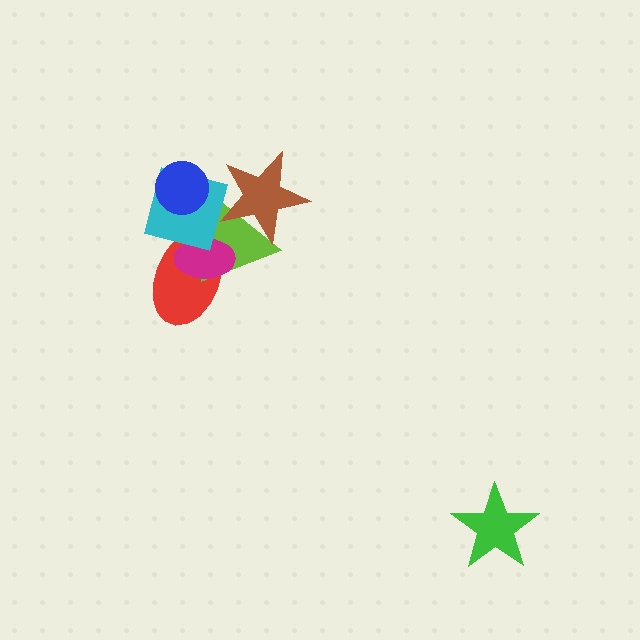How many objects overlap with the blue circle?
1 object overlaps with the blue circle.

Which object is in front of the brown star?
The cyan square is in front of the brown star.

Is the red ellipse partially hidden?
Yes, it is partially covered by another shape.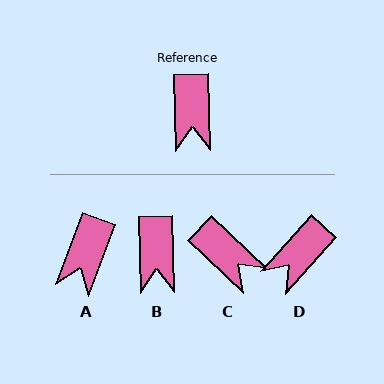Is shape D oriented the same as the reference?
No, it is off by about 43 degrees.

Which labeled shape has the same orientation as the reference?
B.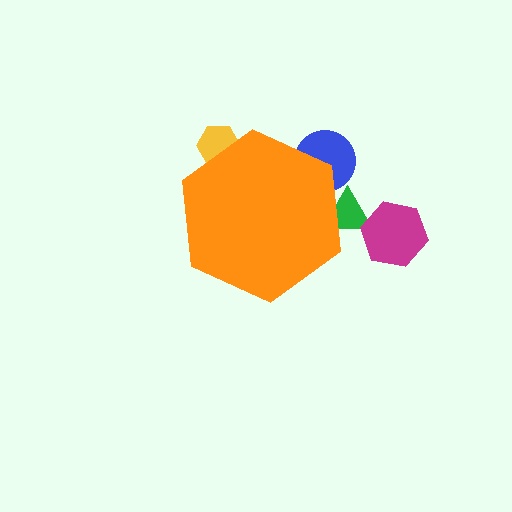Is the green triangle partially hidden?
Yes, the green triangle is partially hidden behind the orange hexagon.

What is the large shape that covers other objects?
An orange hexagon.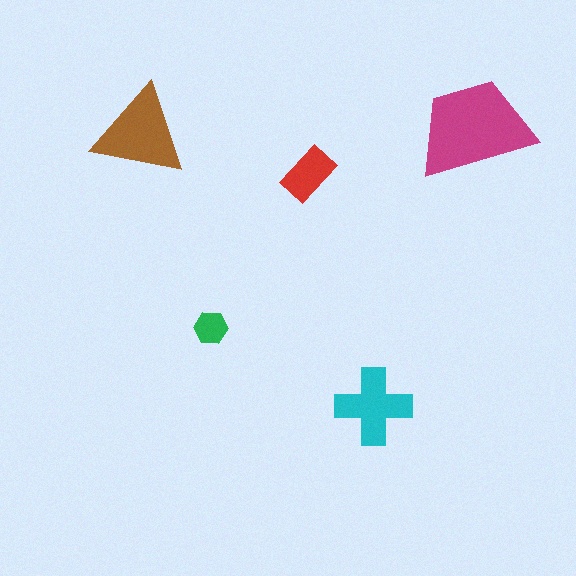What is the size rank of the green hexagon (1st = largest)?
5th.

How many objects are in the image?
There are 5 objects in the image.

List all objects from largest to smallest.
The magenta trapezoid, the brown triangle, the cyan cross, the red rectangle, the green hexagon.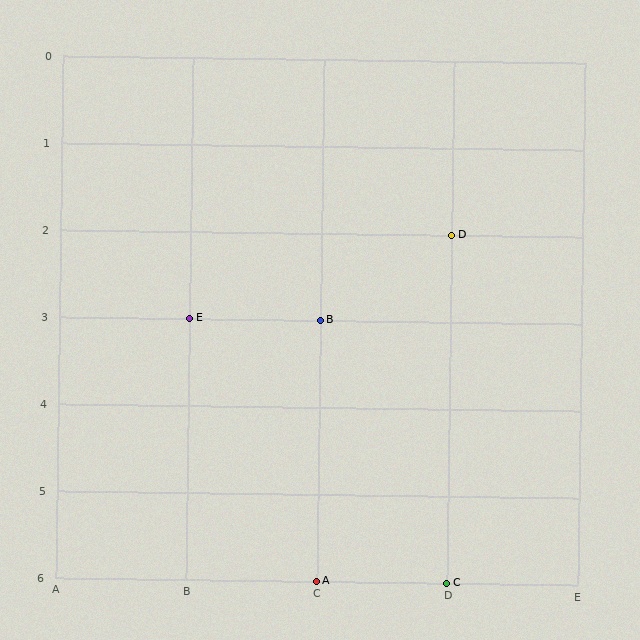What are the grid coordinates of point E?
Point E is at grid coordinates (B, 3).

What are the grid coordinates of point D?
Point D is at grid coordinates (D, 2).